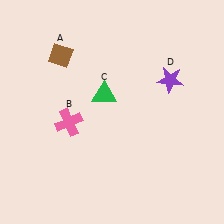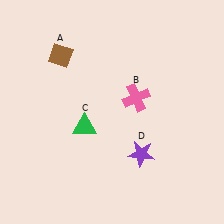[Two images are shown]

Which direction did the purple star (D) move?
The purple star (D) moved down.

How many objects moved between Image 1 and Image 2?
3 objects moved between the two images.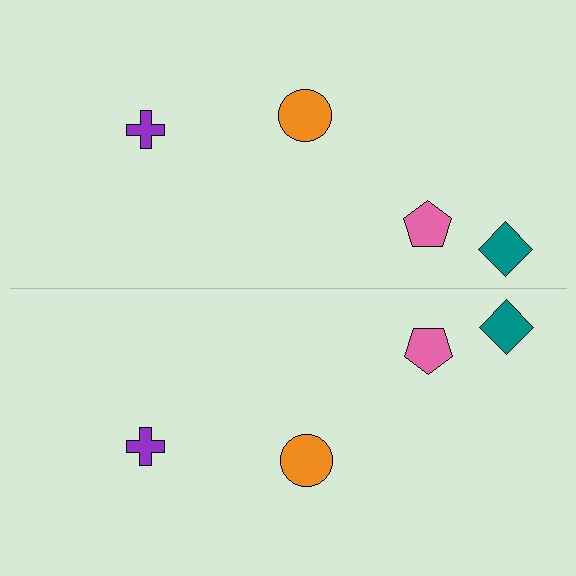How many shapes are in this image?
There are 8 shapes in this image.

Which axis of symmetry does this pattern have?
The pattern has a horizontal axis of symmetry running through the center of the image.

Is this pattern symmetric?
Yes, this pattern has bilateral (reflection) symmetry.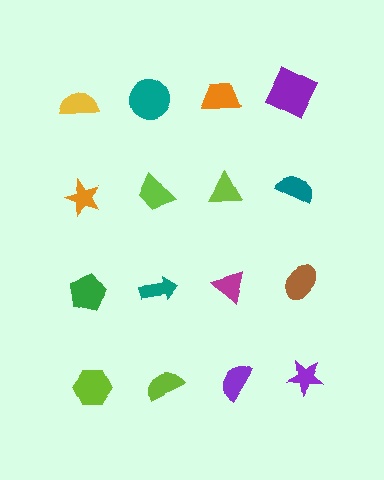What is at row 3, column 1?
A green pentagon.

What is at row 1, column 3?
An orange trapezoid.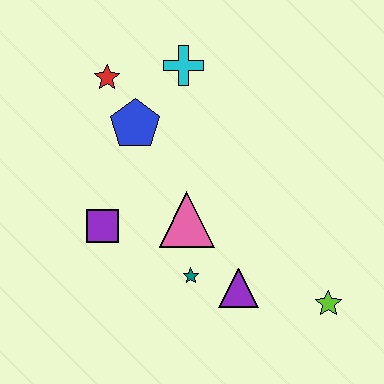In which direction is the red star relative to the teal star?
The red star is above the teal star.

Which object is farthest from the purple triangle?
The red star is farthest from the purple triangle.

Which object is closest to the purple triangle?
The teal star is closest to the purple triangle.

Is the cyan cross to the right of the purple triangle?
No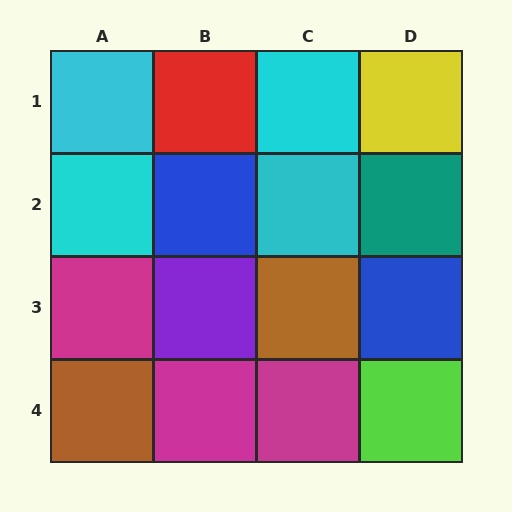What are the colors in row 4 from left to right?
Brown, magenta, magenta, lime.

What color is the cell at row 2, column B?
Blue.